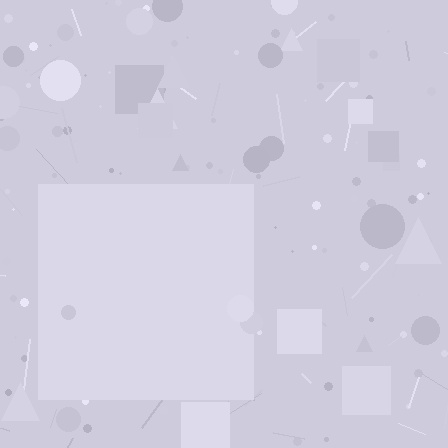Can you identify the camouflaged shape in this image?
The camouflaged shape is a square.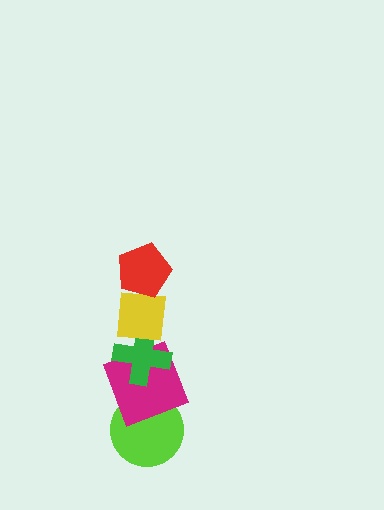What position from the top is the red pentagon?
The red pentagon is 1st from the top.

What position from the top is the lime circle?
The lime circle is 5th from the top.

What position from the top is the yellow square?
The yellow square is 2nd from the top.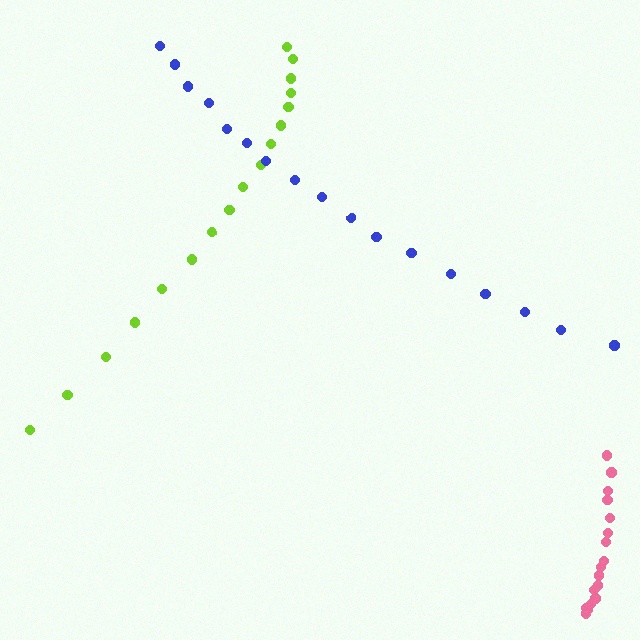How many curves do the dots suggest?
There are 3 distinct paths.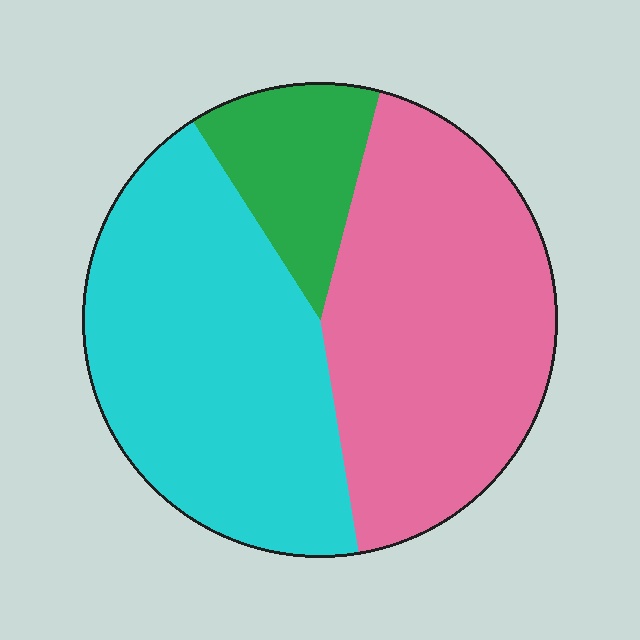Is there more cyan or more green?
Cyan.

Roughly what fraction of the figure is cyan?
Cyan covers roughly 45% of the figure.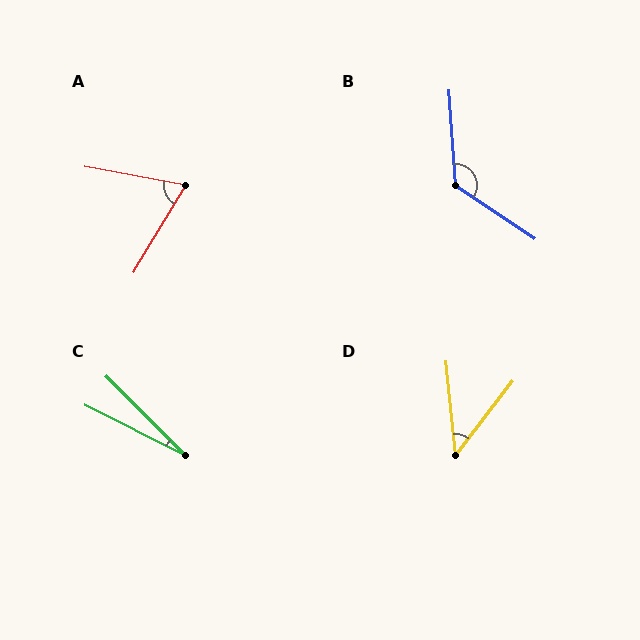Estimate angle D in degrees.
Approximately 43 degrees.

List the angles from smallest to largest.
C (18°), D (43°), A (70°), B (128°).